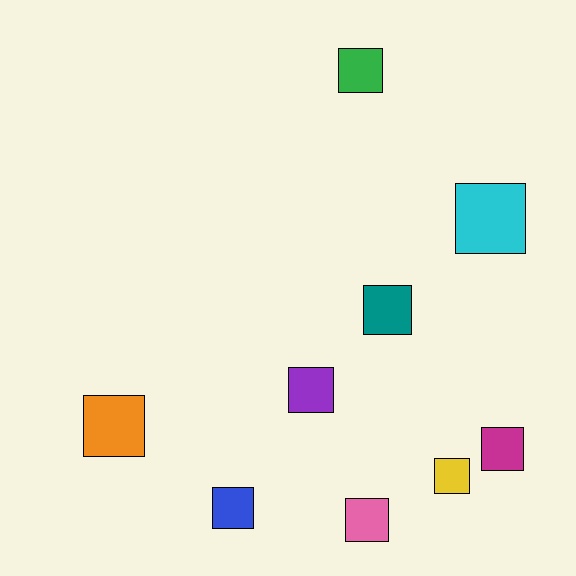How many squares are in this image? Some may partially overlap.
There are 9 squares.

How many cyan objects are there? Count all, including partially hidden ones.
There is 1 cyan object.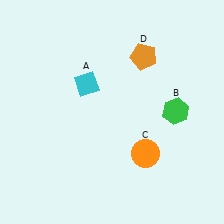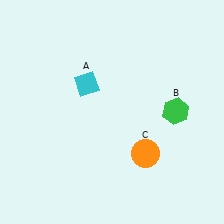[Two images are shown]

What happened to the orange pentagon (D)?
The orange pentagon (D) was removed in Image 2. It was in the top-right area of Image 1.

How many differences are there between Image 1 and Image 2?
There is 1 difference between the two images.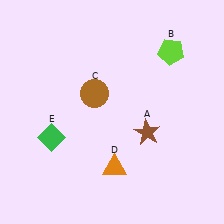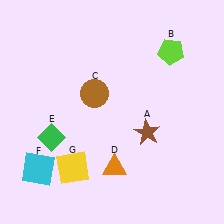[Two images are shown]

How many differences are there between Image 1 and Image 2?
There are 2 differences between the two images.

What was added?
A cyan square (F), a yellow square (G) were added in Image 2.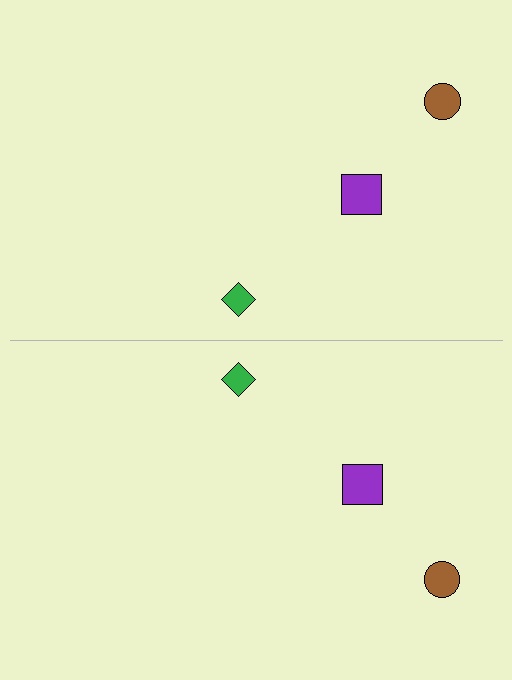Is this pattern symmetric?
Yes, this pattern has bilateral (reflection) symmetry.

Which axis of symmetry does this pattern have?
The pattern has a horizontal axis of symmetry running through the center of the image.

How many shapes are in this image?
There are 6 shapes in this image.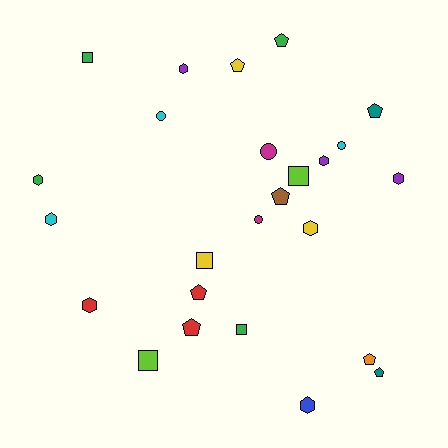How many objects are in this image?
There are 25 objects.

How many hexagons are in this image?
There are 8 hexagons.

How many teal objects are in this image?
There are 2 teal objects.